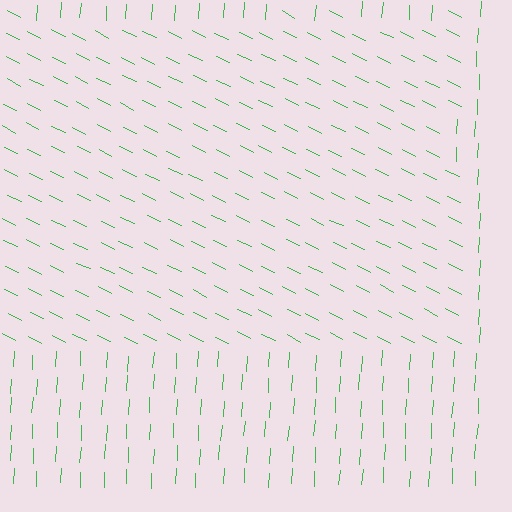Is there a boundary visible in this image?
Yes, there is a texture boundary formed by a change in line orientation.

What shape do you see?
I see a rectangle.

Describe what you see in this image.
The image is filled with small green line segments. A rectangle region in the image has lines oriented differently from the surrounding lines, creating a visible texture boundary.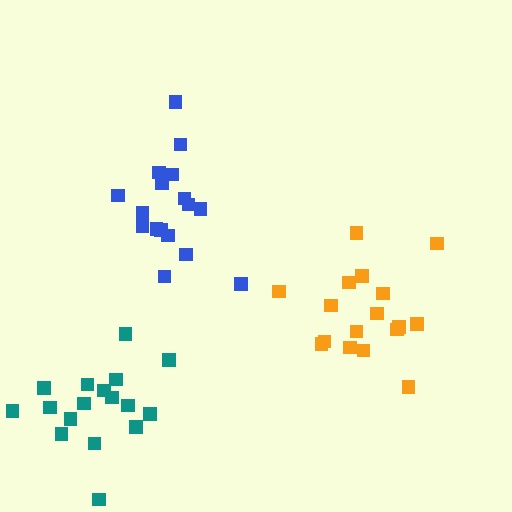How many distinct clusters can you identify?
There are 3 distinct clusters.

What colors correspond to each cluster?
The clusters are colored: blue, orange, teal.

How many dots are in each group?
Group 1: 17 dots, Group 2: 17 dots, Group 3: 17 dots (51 total).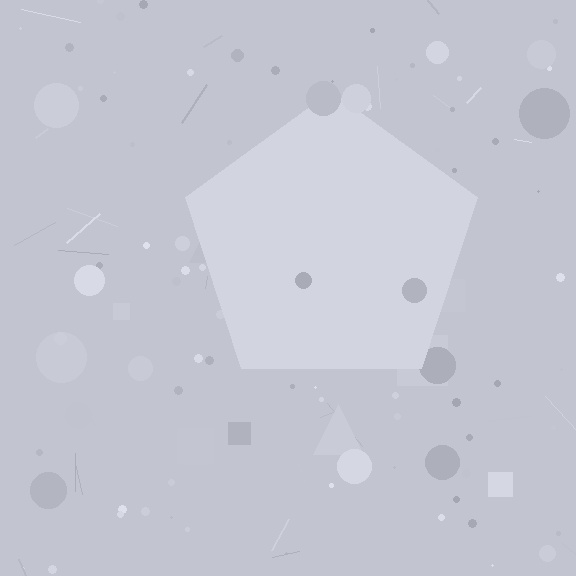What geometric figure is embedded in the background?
A pentagon is embedded in the background.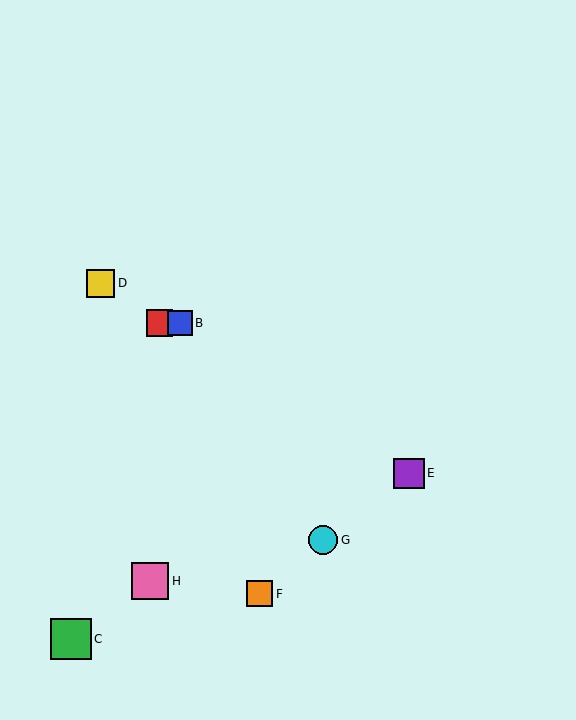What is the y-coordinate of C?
Object C is at y≈639.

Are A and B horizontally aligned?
Yes, both are at y≈323.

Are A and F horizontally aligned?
No, A is at y≈323 and F is at y≈594.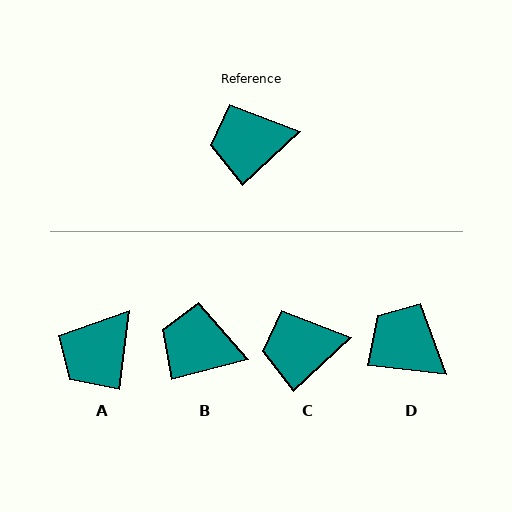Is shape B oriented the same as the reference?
No, it is off by about 29 degrees.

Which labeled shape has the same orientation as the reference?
C.